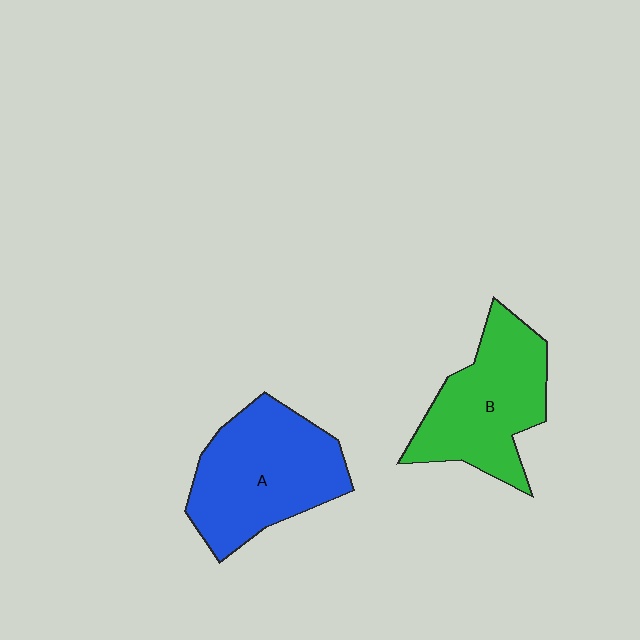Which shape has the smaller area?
Shape B (green).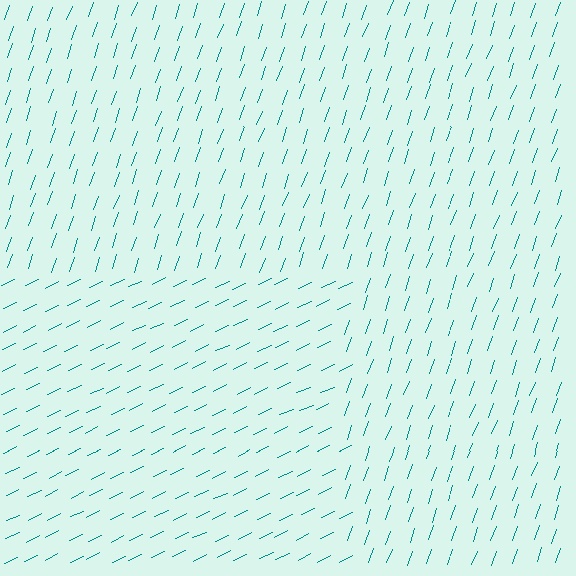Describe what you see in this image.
The image is filled with small teal line segments. A rectangle region in the image has lines oriented differently from the surrounding lines, creating a visible texture boundary.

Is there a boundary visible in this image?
Yes, there is a texture boundary formed by a change in line orientation.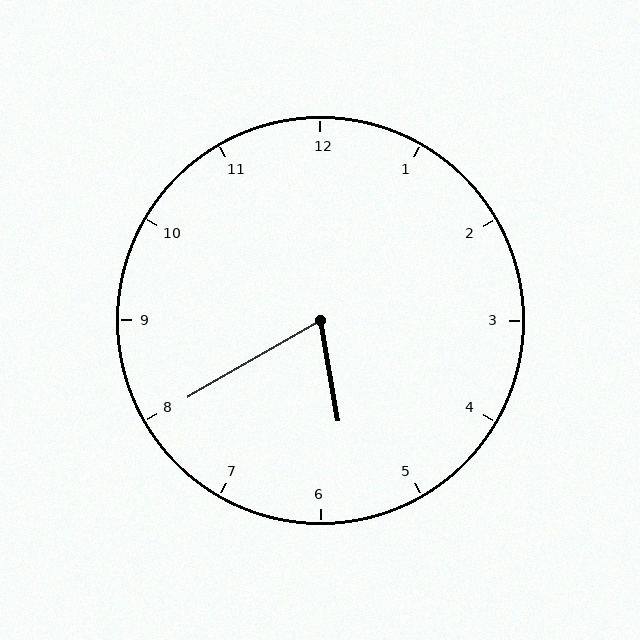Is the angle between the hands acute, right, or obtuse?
It is acute.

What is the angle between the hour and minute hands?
Approximately 70 degrees.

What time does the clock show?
5:40.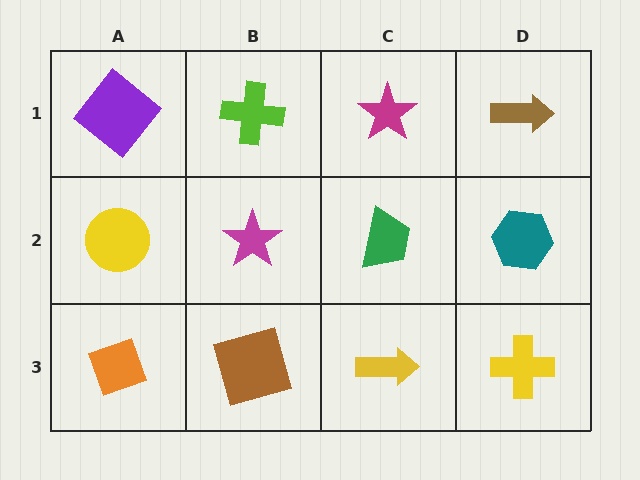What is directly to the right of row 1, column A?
A lime cross.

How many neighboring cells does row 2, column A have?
3.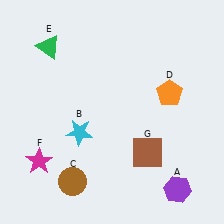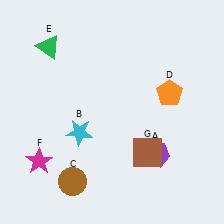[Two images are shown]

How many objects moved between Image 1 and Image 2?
1 object moved between the two images.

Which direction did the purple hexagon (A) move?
The purple hexagon (A) moved up.